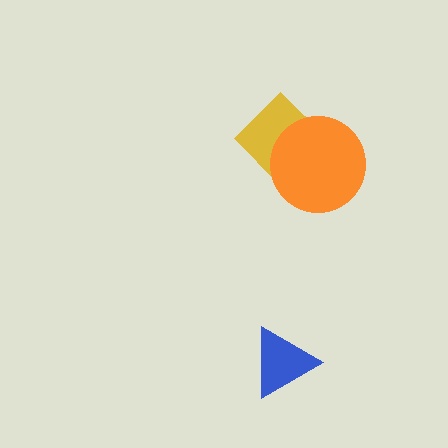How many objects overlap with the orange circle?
1 object overlaps with the orange circle.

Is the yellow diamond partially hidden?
Yes, it is partially covered by another shape.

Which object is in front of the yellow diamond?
The orange circle is in front of the yellow diamond.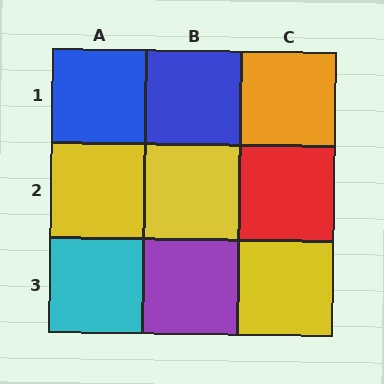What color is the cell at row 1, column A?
Blue.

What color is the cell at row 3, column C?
Yellow.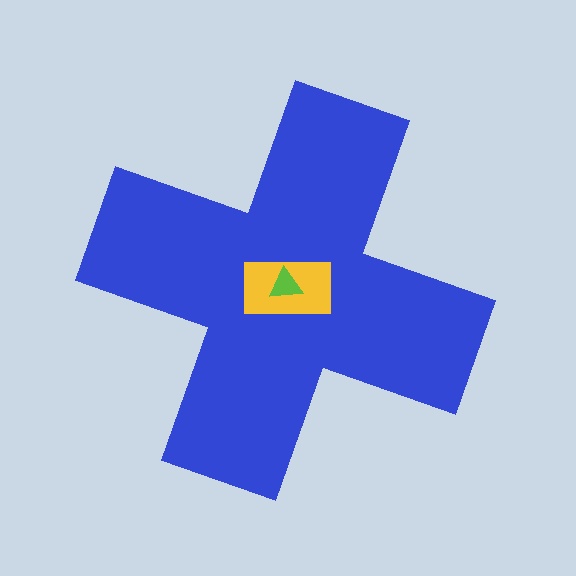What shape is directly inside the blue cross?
The yellow rectangle.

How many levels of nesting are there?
3.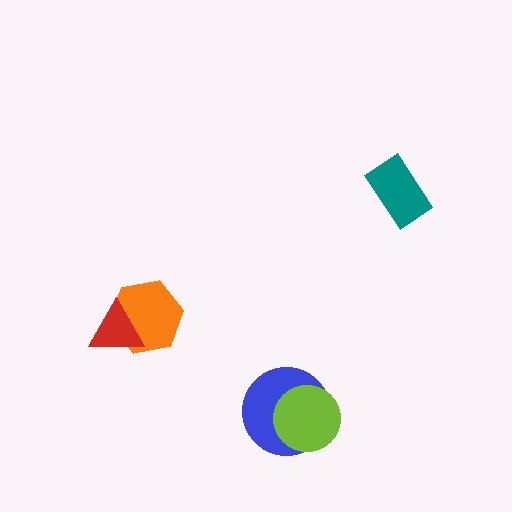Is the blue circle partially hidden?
Yes, it is partially covered by another shape.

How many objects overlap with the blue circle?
1 object overlaps with the blue circle.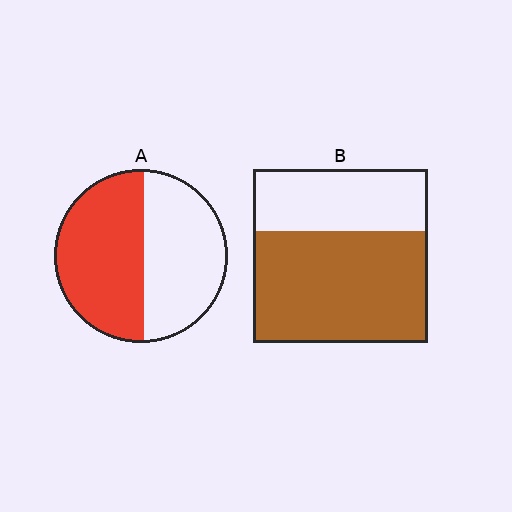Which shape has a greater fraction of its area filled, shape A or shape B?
Shape B.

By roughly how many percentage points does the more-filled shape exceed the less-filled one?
By roughly 10 percentage points (B over A).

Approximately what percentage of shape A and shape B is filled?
A is approximately 50% and B is approximately 65%.